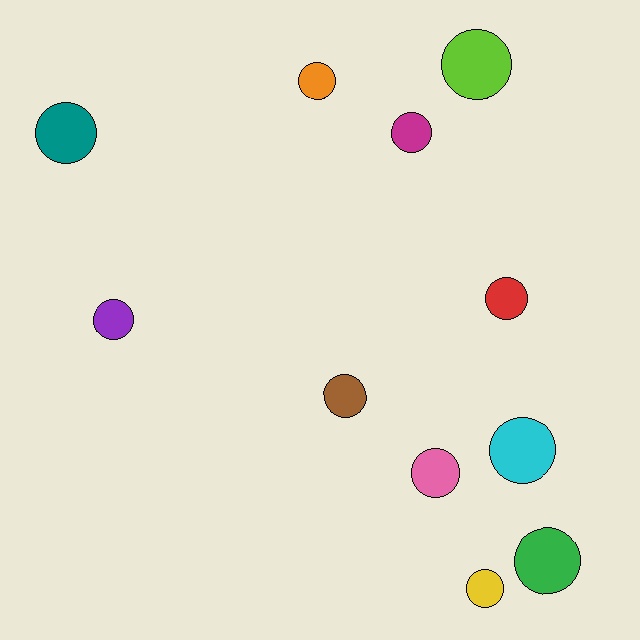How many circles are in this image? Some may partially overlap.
There are 11 circles.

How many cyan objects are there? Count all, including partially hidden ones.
There is 1 cyan object.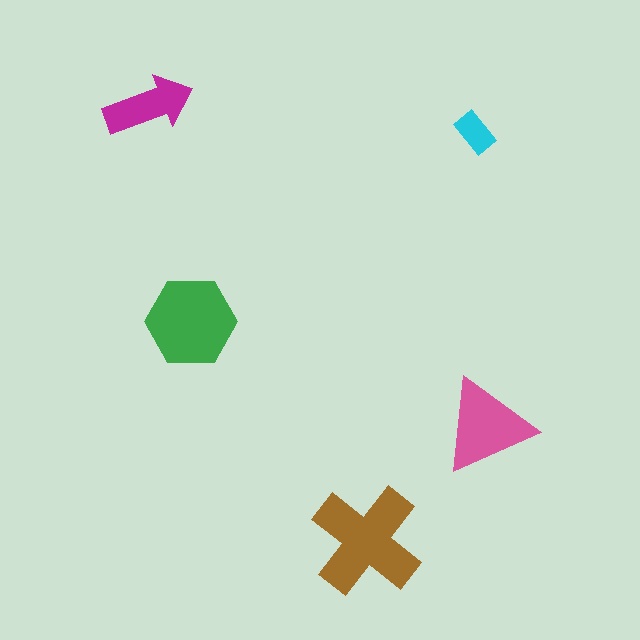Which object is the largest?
The brown cross.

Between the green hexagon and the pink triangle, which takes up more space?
The green hexagon.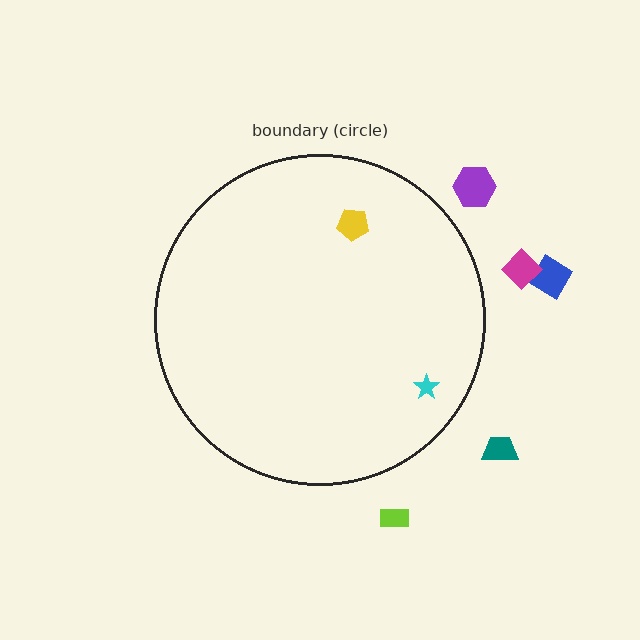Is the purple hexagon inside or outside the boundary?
Outside.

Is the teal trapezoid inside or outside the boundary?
Outside.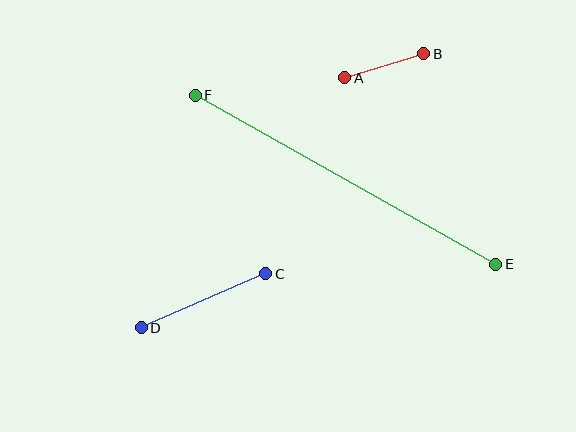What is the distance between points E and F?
The distance is approximately 345 pixels.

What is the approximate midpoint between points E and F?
The midpoint is at approximately (346, 180) pixels.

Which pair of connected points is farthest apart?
Points E and F are farthest apart.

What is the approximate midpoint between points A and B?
The midpoint is at approximately (384, 66) pixels.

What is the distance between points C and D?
The distance is approximately 136 pixels.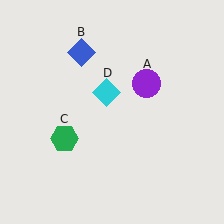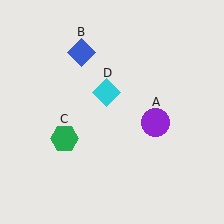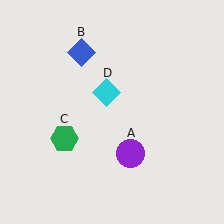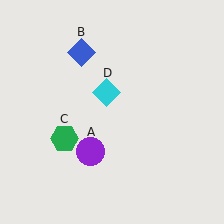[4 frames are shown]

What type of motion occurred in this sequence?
The purple circle (object A) rotated clockwise around the center of the scene.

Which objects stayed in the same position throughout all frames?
Blue diamond (object B) and green hexagon (object C) and cyan diamond (object D) remained stationary.